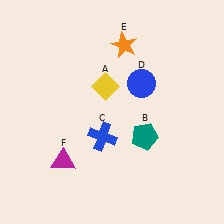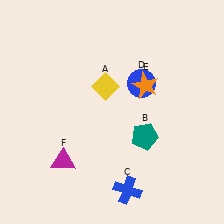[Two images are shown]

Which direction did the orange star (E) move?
The orange star (E) moved down.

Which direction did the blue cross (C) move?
The blue cross (C) moved down.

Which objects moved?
The objects that moved are: the blue cross (C), the orange star (E).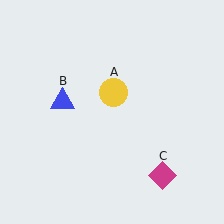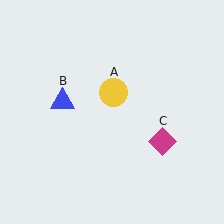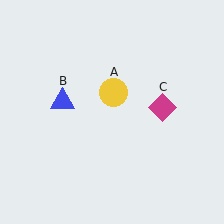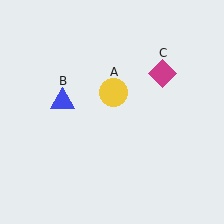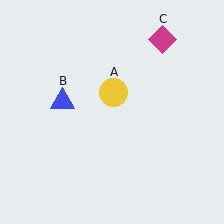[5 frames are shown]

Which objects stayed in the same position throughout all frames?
Yellow circle (object A) and blue triangle (object B) remained stationary.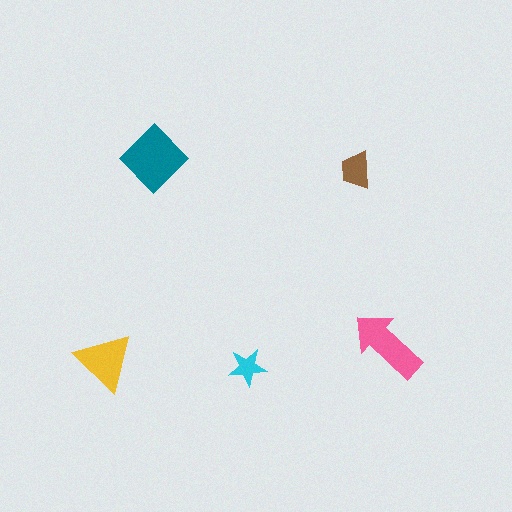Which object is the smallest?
The cyan star.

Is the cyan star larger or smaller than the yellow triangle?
Smaller.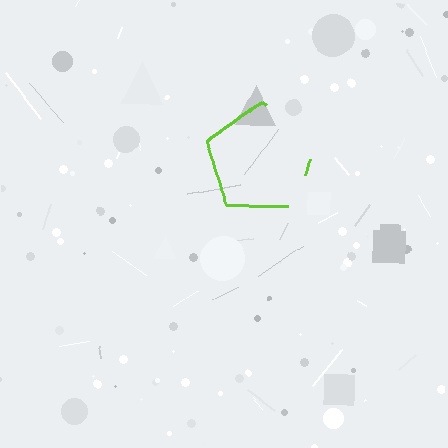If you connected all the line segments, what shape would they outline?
They would outline a pentagon.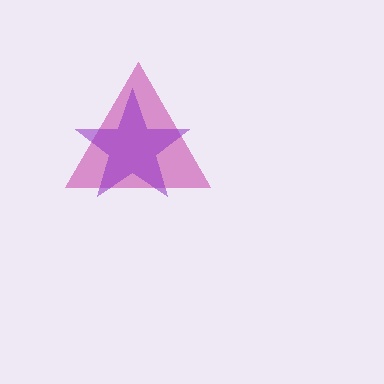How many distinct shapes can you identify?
There are 2 distinct shapes: a magenta triangle, a purple star.